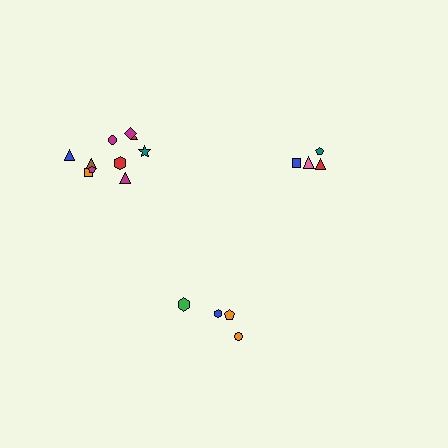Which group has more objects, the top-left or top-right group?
The top-left group.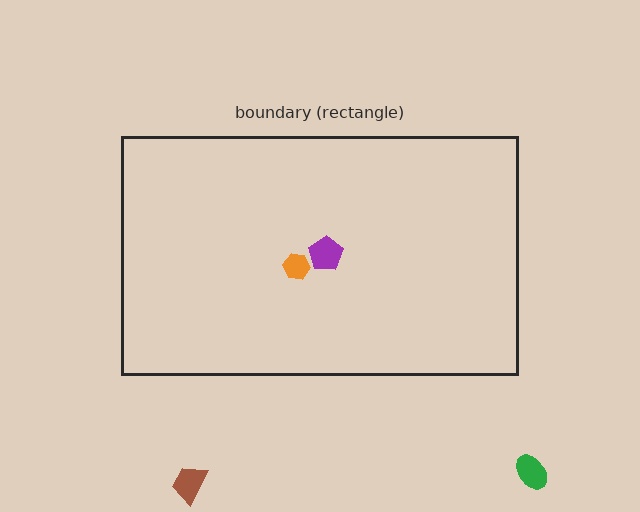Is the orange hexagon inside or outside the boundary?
Inside.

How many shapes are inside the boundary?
2 inside, 2 outside.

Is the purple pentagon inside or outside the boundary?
Inside.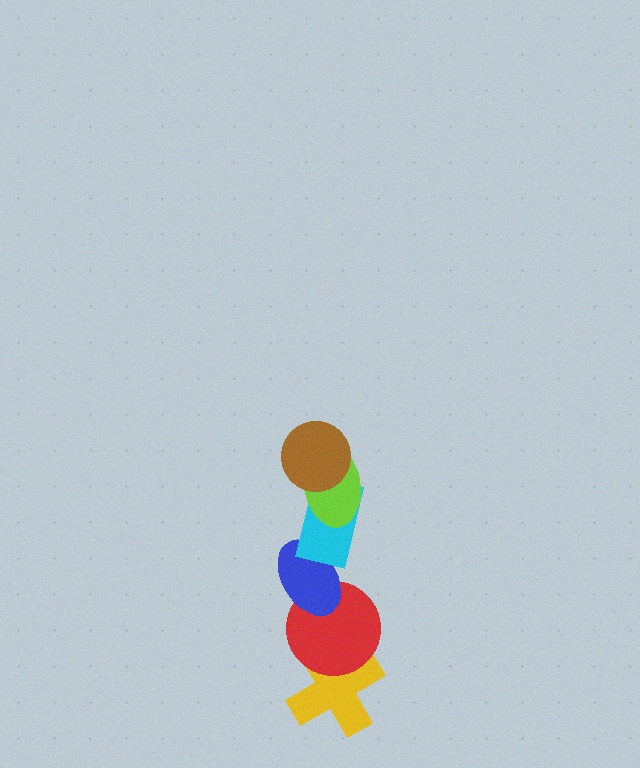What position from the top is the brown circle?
The brown circle is 1st from the top.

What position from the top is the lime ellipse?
The lime ellipse is 2nd from the top.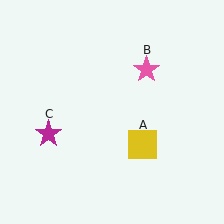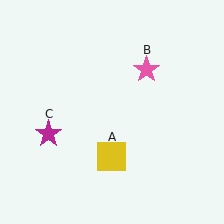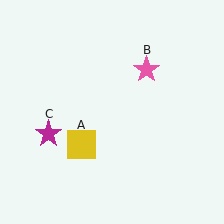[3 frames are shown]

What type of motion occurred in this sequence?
The yellow square (object A) rotated clockwise around the center of the scene.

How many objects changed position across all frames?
1 object changed position: yellow square (object A).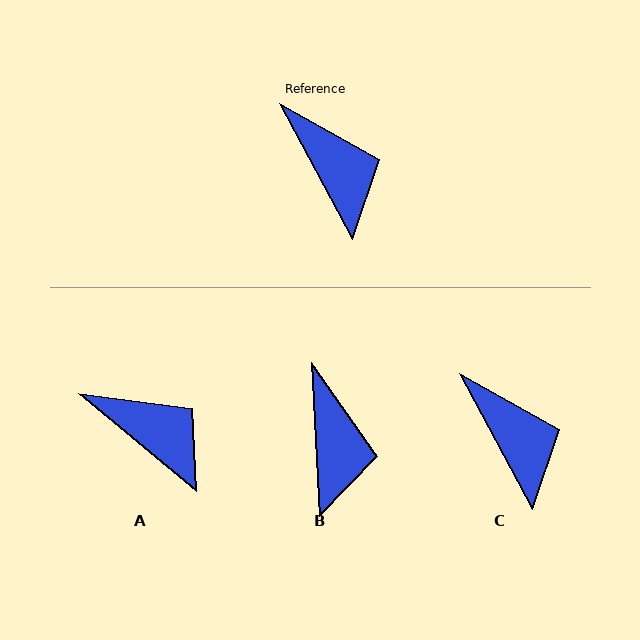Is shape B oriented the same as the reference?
No, it is off by about 26 degrees.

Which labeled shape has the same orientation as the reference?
C.